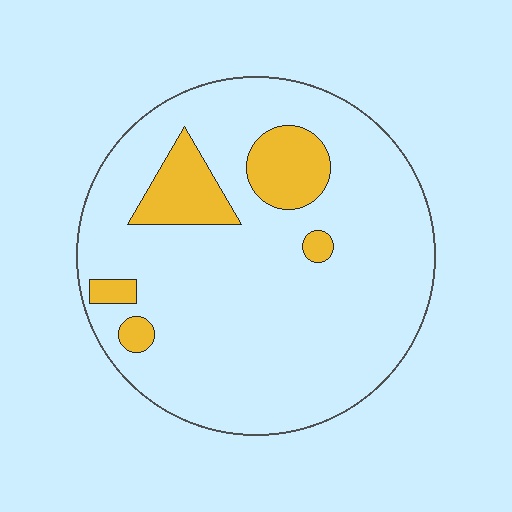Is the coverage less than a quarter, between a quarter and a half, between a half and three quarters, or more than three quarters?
Less than a quarter.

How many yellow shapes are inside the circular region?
5.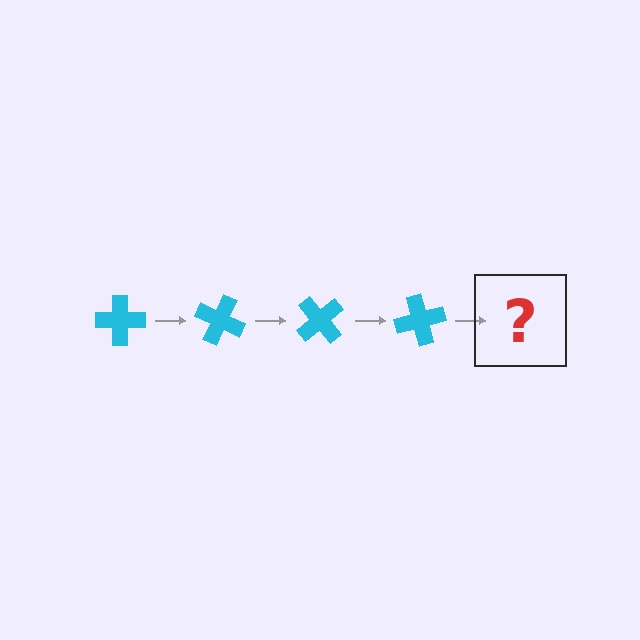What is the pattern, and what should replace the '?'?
The pattern is that the cross rotates 25 degrees each step. The '?' should be a cyan cross rotated 100 degrees.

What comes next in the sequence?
The next element should be a cyan cross rotated 100 degrees.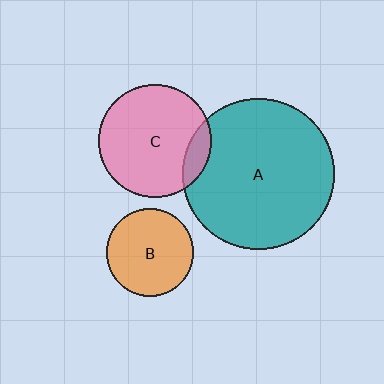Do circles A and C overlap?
Yes.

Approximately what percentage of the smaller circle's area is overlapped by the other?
Approximately 10%.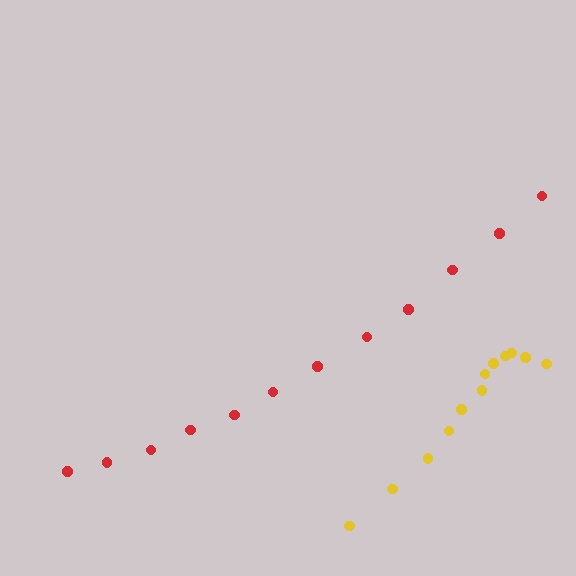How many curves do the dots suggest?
There are 2 distinct paths.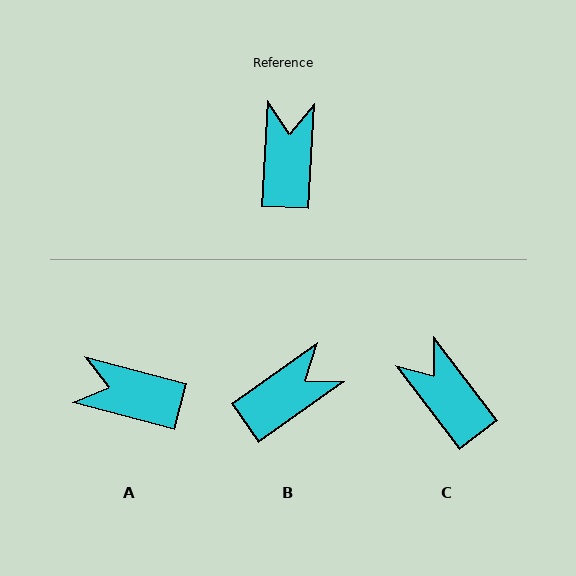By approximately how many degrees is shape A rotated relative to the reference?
Approximately 79 degrees counter-clockwise.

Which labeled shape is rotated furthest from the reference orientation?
A, about 79 degrees away.